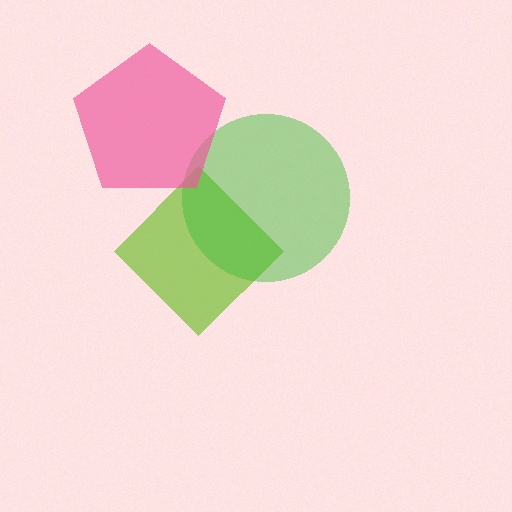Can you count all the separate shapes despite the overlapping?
Yes, there are 3 separate shapes.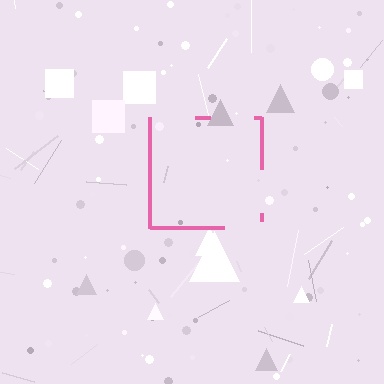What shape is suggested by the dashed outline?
The dashed outline suggests a square.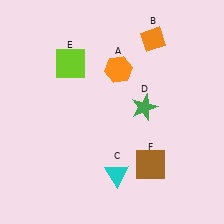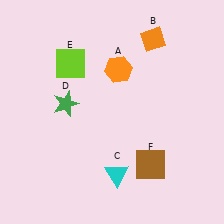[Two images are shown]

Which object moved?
The green star (D) moved left.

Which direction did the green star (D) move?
The green star (D) moved left.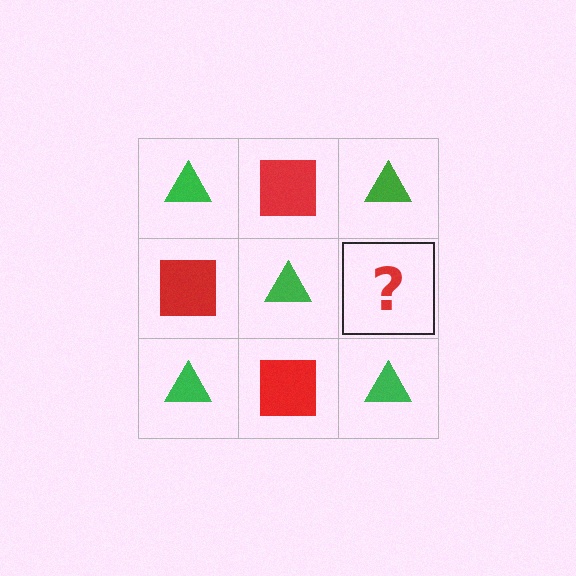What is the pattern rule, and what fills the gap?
The rule is that it alternates green triangle and red square in a checkerboard pattern. The gap should be filled with a red square.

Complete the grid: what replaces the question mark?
The question mark should be replaced with a red square.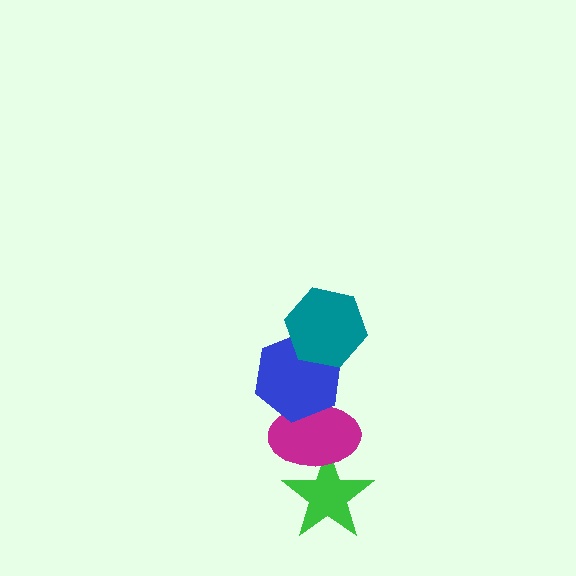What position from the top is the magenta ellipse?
The magenta ellipse is 3rd from the top.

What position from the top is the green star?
The green star is 4th from the top.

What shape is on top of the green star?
The magenta ellipse is on top of the green star.